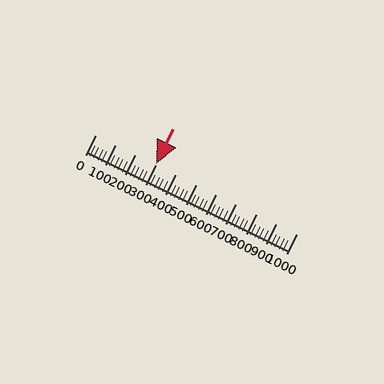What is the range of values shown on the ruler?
The ruler shows values from 0 to 1000.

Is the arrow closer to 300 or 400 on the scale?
The arrow is closer to 300.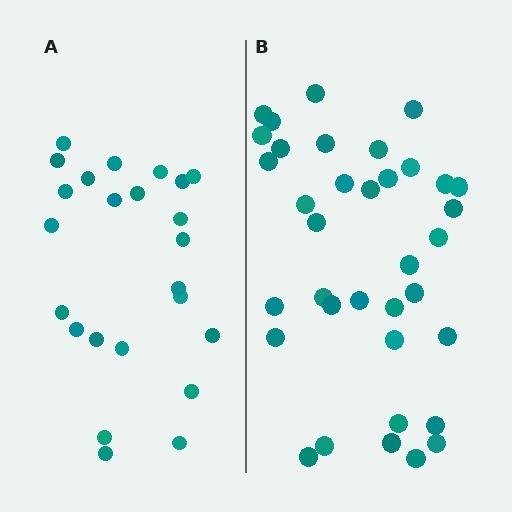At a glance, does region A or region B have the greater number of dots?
Region B (the right region) has more dots.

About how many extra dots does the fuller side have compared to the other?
Region B has roughly 12 or so more dots than region A.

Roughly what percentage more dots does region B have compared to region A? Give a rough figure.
About 50% more.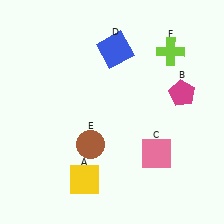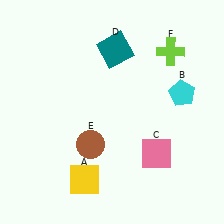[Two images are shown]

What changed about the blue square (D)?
In Image 1, D is blue. In Image 2, it changed to teal.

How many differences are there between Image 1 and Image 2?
There are 2 differences between the two images.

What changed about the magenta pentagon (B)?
In Image 1, B is magenta. In Image 2, it changed to cyan.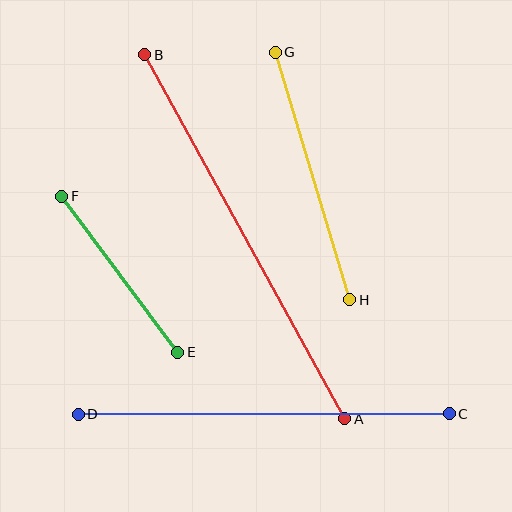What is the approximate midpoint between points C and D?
The midpoint is at approximately (264, 414) pixels.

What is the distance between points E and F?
The distance is approximately 194 pixels.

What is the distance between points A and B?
The distance is approximately 416 pixels.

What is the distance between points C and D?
The distance is approximately 371 pixels.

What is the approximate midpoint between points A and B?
The midpoint is at approximately (245, 237) pixels.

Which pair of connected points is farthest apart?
Points A and B are farthest apart.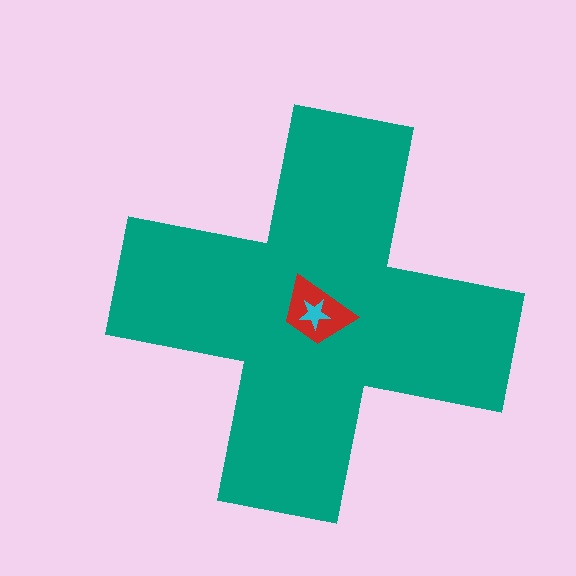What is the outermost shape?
The teal cross.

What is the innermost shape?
The cyan star.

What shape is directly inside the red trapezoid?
The cyan star.